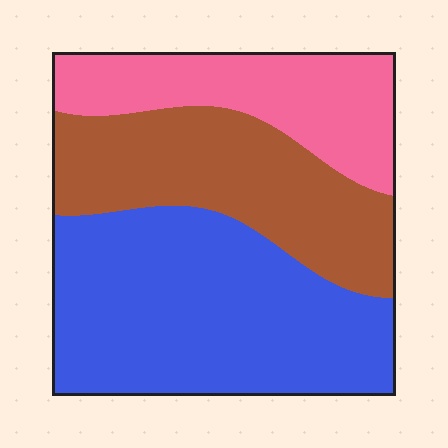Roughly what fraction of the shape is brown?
Brown covers 31% of the shape.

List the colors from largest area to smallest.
From largest to smallest: blue, brown, pink.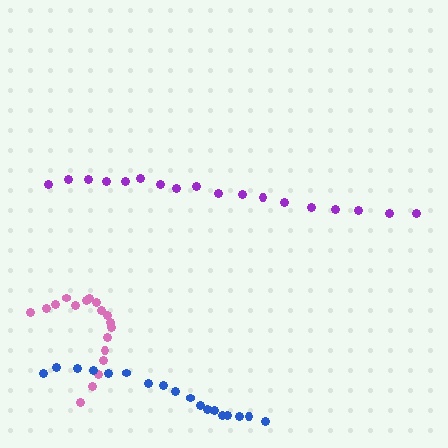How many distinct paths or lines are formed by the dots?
There are 3 distinct paths.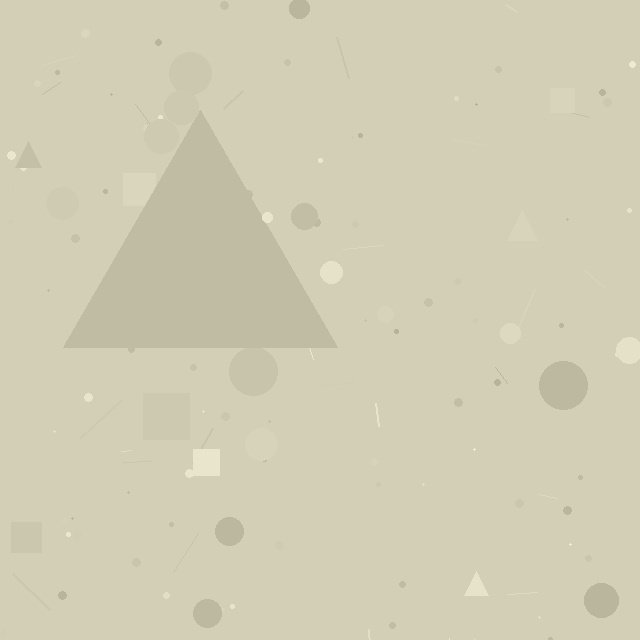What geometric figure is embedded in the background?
A triangle is embedded in the background.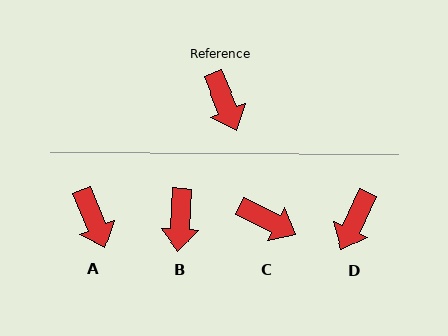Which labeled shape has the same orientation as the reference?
A.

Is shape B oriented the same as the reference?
No, it is off by about 26 degrees.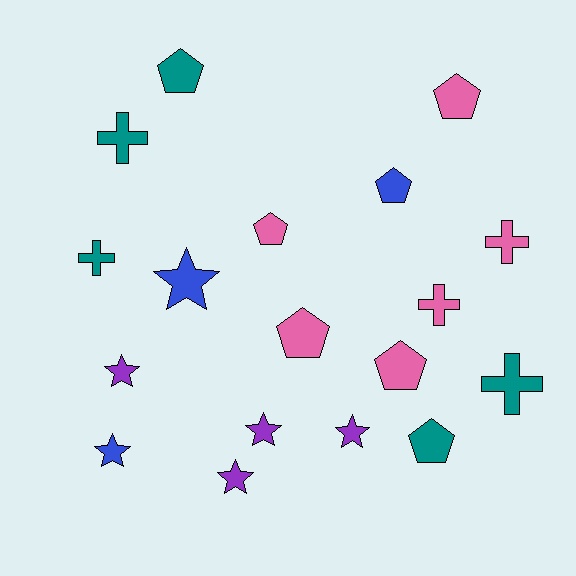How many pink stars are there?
There are no pink stars.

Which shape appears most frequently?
Pentagon, with 7 objects.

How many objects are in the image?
There are 18 objects.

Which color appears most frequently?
Pink, with 6 objects.